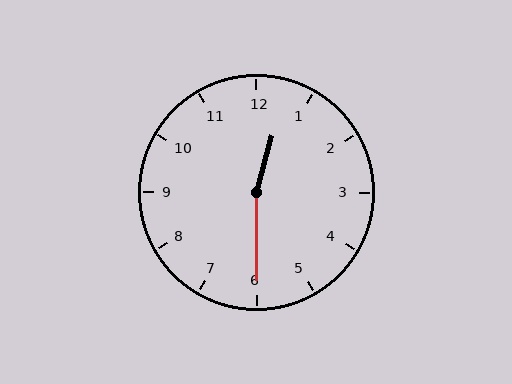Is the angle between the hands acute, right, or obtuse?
It is obtuse.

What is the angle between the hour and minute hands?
Approximately 165 degrees.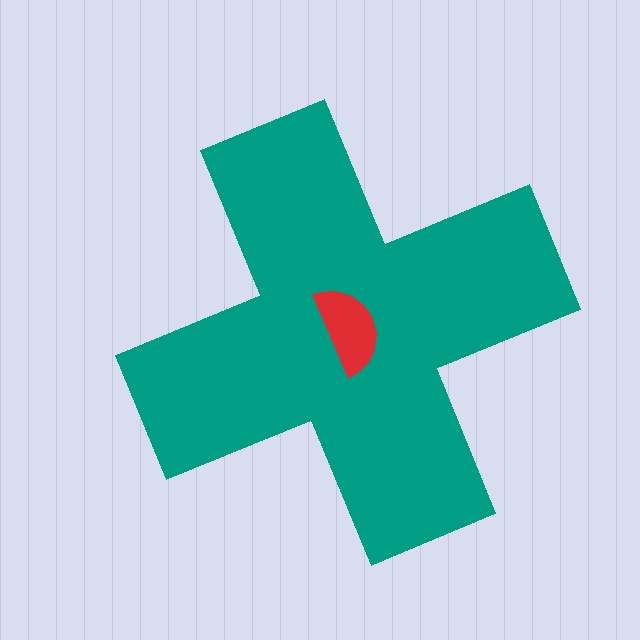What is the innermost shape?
The red semicircle.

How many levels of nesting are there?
2.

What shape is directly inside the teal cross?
The red semicircle.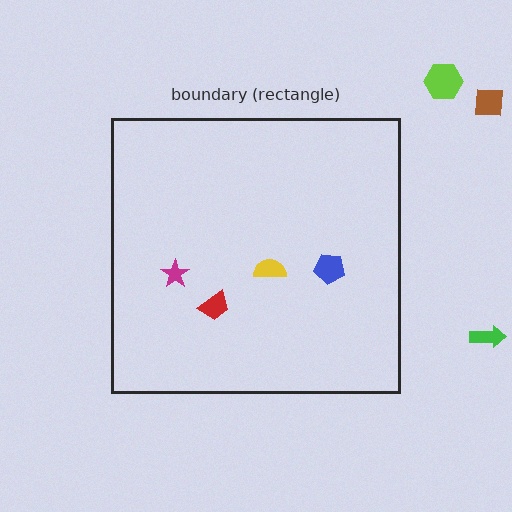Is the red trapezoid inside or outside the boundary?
Inside.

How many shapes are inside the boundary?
4 inside, 3 outside.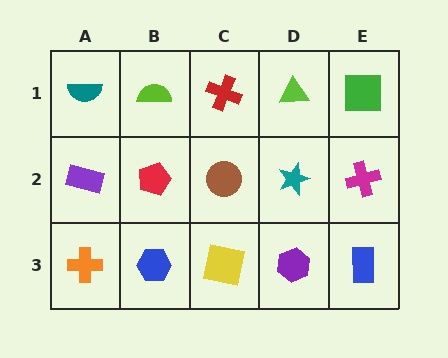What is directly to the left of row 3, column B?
An orange cross.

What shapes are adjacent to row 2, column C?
A red cross (row 1, column C), a yellow square (row 3, column C), a red pentagon (row 2, column B), a teal star (row 2, column D).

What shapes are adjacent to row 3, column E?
A magenta cross (row 2, column E), a purple hexagon (row 3, column D).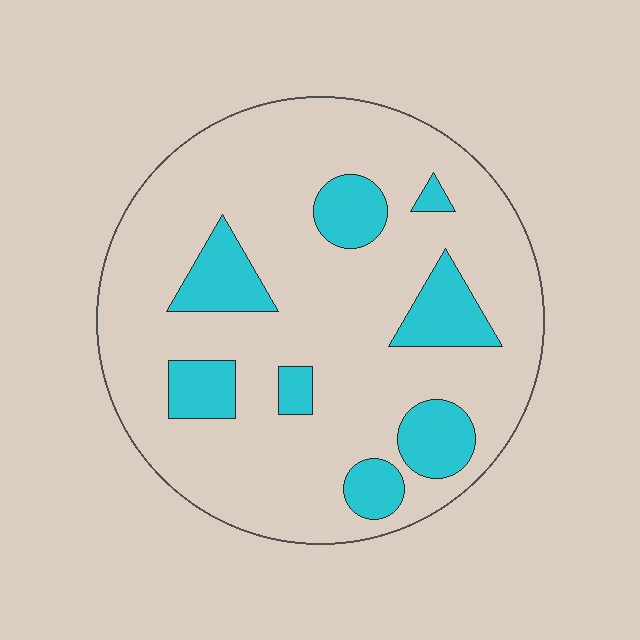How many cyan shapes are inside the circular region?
8.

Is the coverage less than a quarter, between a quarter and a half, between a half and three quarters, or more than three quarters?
Less than a quarter.